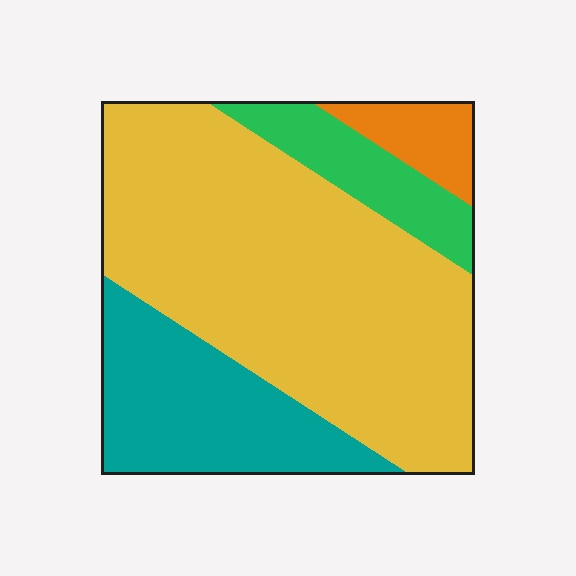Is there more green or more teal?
Teal.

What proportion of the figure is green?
Green covers around 10% of the figure.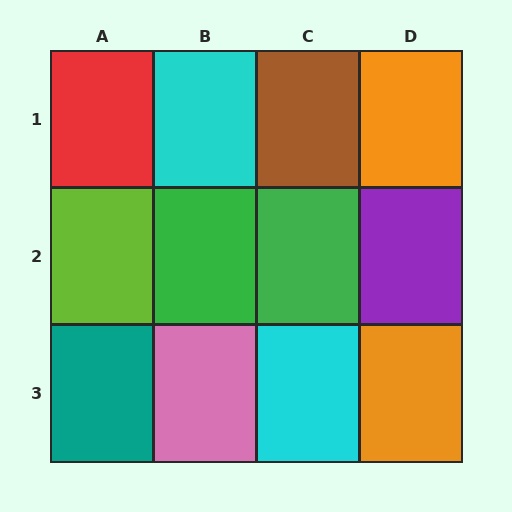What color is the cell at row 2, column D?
Purple.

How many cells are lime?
1 cell is lime.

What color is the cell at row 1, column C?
Brown.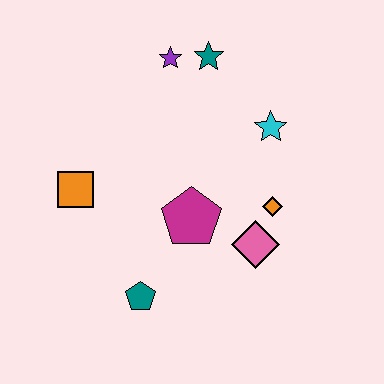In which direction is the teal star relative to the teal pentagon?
The teal star is above the teal pentagon.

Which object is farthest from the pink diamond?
The purple star is farthest from the pink diamond.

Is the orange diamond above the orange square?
No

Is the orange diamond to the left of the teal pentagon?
No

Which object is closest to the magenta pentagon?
The pink diamond is closest to the magenta pentagon.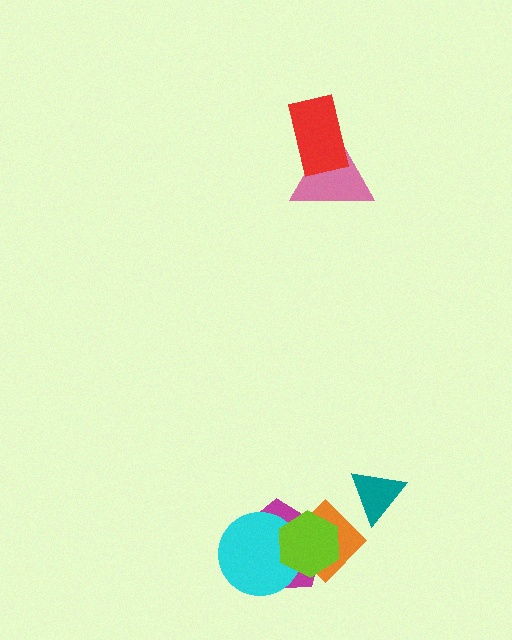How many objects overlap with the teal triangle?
0 objects overlap with the teal triangle.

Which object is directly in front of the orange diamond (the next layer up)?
The cyan circle is directly in front of the orange diamond.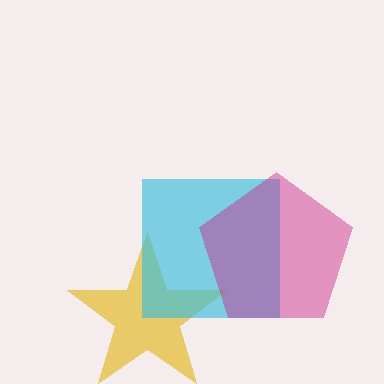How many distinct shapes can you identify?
There are 3 distinct shapes: a yellow star, a cyan square, a magenta pentagon.